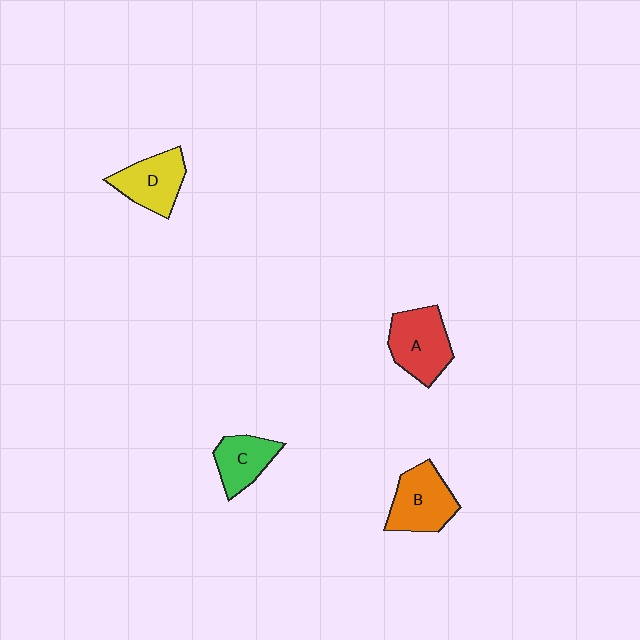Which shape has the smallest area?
Shape C (green).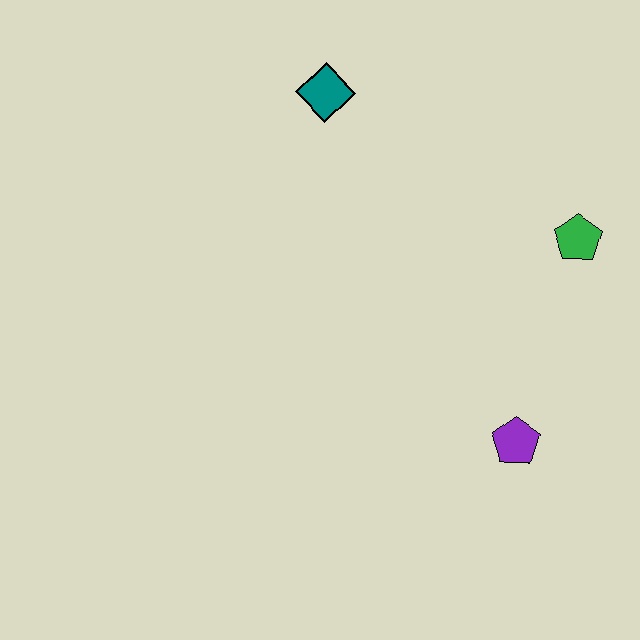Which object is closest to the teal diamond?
The green pentagon is closest to the teal diamond.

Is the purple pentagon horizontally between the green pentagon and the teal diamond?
Yes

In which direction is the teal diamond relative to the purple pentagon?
The teal diamond is above the purple pentagon.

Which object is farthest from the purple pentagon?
The teal diamond is farthest from the purple pentagon.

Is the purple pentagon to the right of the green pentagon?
No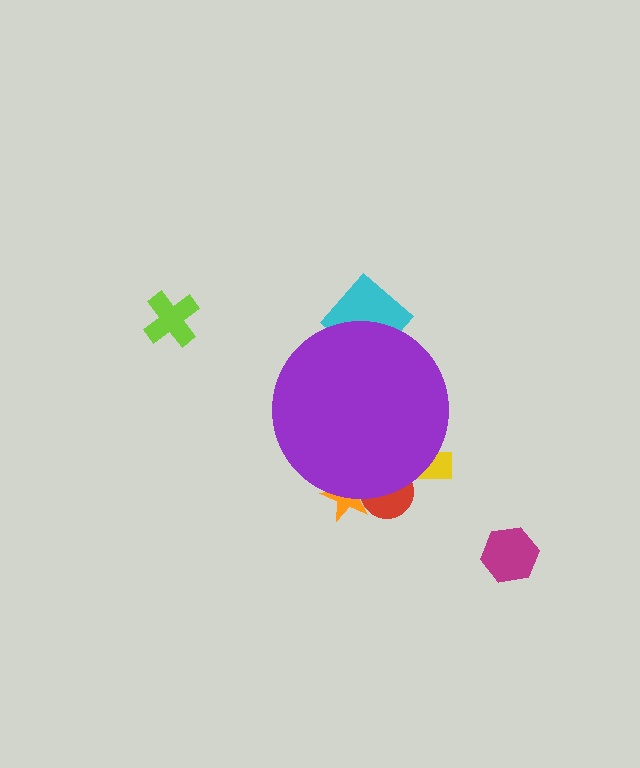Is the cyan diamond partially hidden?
Yes, the cyan diamond is partially hidden behind the purple circle.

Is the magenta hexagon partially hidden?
No, the magenta hexagon is fully visible.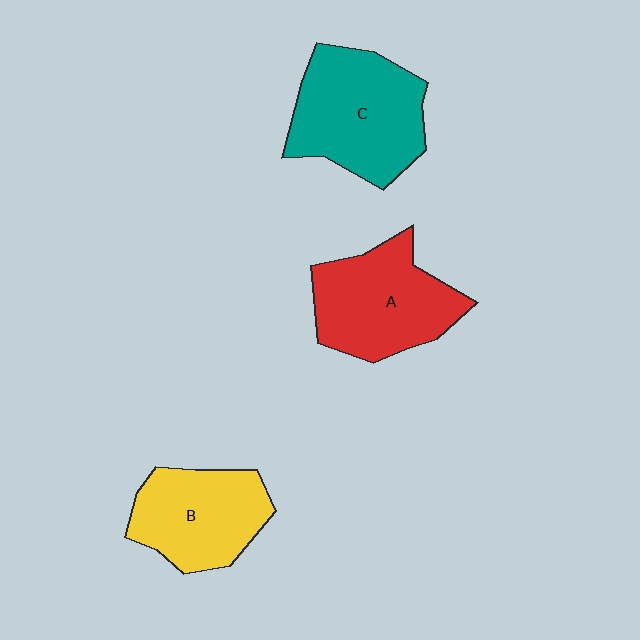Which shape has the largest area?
Shape C (teal).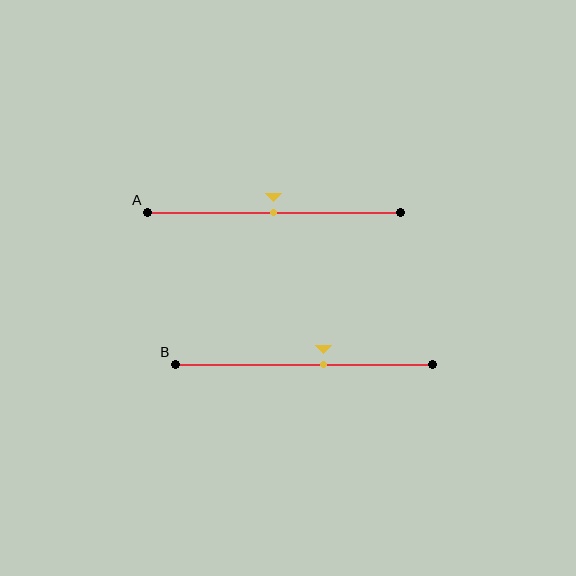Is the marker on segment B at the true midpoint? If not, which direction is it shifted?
No, the marker on segment B is shifted to the right by about 8% of the segment length.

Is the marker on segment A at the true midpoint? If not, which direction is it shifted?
Yes, the marker on segment A is at the true midpoint.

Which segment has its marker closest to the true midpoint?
Segment A has its marker closest to the true midpoint.